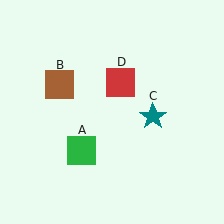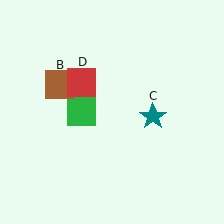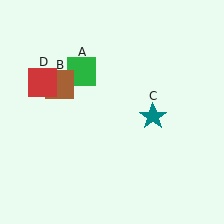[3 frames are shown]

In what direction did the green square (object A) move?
The green square (object A) moved up.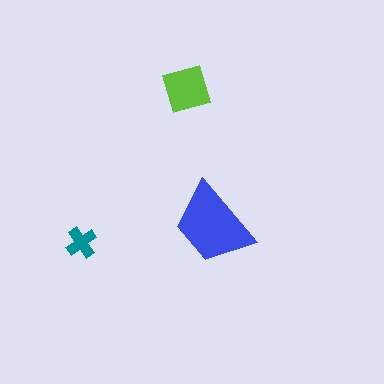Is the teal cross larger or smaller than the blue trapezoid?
Smaller.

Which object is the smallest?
The teal cross.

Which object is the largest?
The blue trapezoid.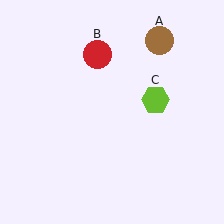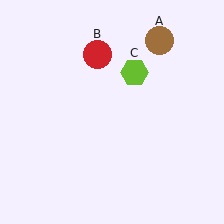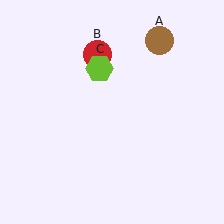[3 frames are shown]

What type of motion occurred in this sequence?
The lime hexagon (object C) rotated counterclockwise around the center of the scene.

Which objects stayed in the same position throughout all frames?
Brown circle (object A) and red circle (object B) remained stationary.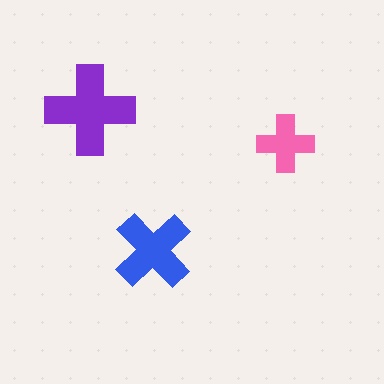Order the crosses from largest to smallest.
the purple one, the blue one, the pink one.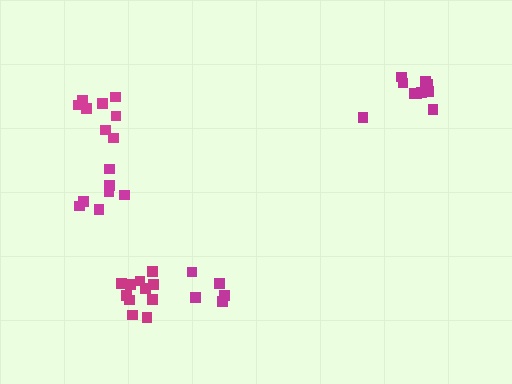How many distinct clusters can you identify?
There are 5 distinct clusters.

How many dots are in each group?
Group 1: 8 dots, Group 2: 7 dots, Group 3: 11 dots, Group 4: 10 dots, Group 5: 5 dots (41 total).